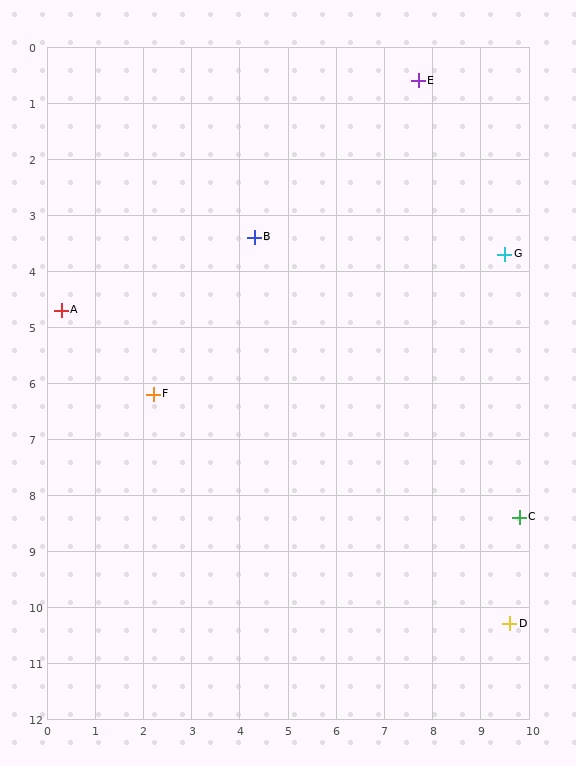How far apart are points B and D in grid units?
Points B and D are about 8.7 grid units apart.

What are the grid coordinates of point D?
Point D is at approximately (9.6, 10.3).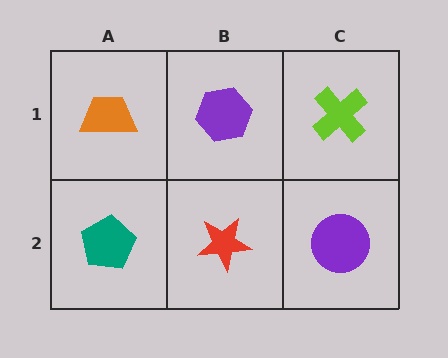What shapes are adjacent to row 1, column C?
A purple circle (row 2, column C), a purple hexagon (row 1, column B).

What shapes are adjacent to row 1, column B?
A red star (row 2, column B), an orange trapezoid (row 1, column A), a lime cross (row 1, column C).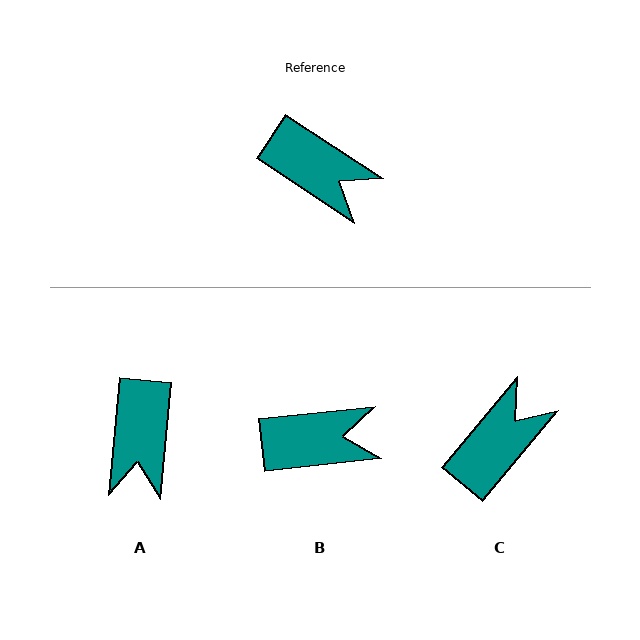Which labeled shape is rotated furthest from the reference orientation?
C, about 84 degrees away.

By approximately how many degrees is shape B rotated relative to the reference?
Approximately 39 degrees counter-clockwise.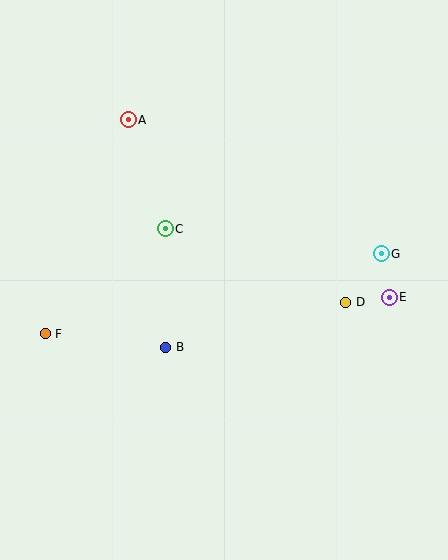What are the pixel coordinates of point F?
Point F is at (45, 334).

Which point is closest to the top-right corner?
Point G is closest to the top-right corner.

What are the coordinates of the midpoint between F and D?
The midpoint between F and D is at (196, 318).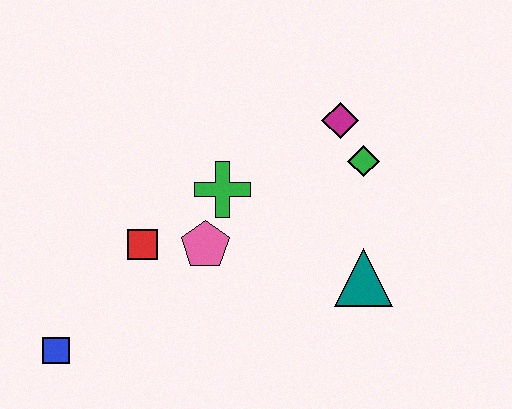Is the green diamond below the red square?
No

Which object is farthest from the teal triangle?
The blue square is farthest from the teal triangle.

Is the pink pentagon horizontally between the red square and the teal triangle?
Yes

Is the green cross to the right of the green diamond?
No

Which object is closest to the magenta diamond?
The green diamond is closest to the magenta diamond.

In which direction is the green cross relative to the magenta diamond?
The green cross is to the left of the magenta diamond.